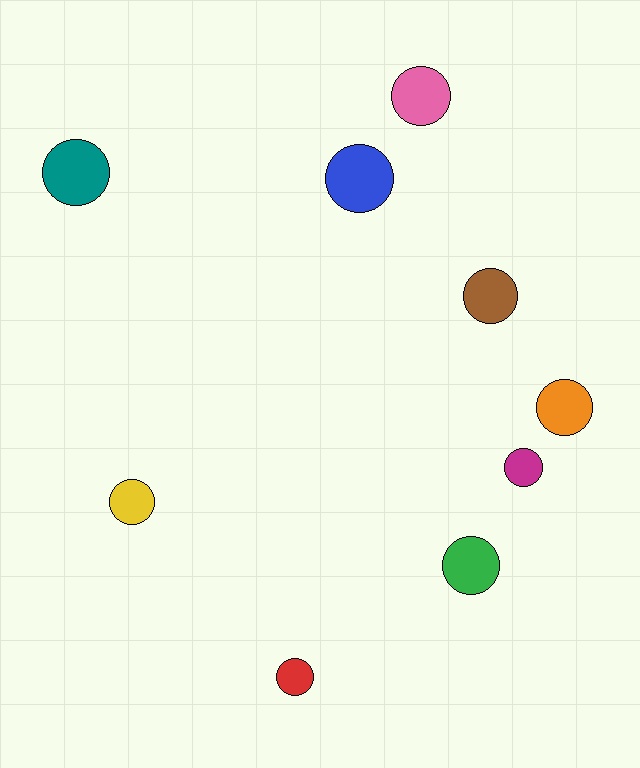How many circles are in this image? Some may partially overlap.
There are 9 circles.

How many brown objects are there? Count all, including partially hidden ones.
There is 1 brown object.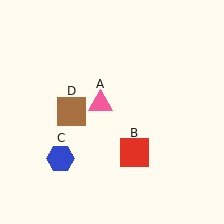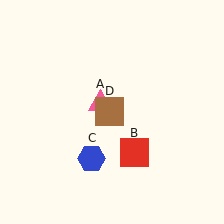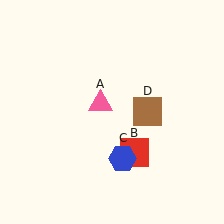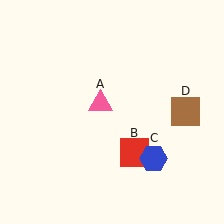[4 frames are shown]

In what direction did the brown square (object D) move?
The brown square (object D) moved right.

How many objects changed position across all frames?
2 objects changed position: blue hexagon (object C), brown square (object D).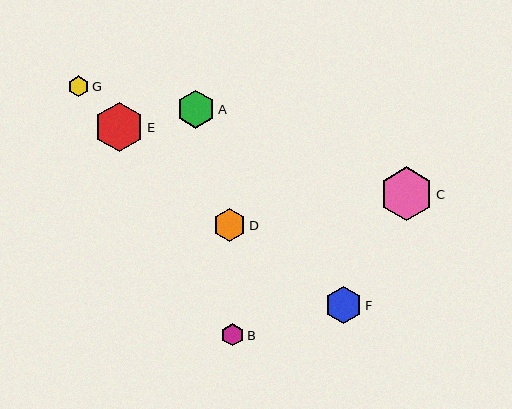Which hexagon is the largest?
Hexagon C is the largest with a size of approximately 54 pixels.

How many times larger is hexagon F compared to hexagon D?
Hexagon F is approximately 1.1 times the size of hexagon D.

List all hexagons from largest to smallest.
From largest to smallest: C, E, A, F, D, B, G.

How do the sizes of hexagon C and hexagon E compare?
Hexagon C and hexagon E are approximately the same size.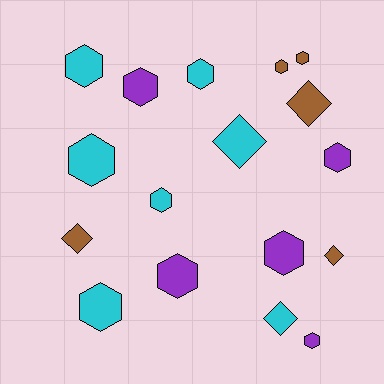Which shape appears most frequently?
Hexagon, with 12 objects.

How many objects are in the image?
There are 17 objects.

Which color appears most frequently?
Cyan, with 7 objects.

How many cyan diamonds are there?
There are 2 cyan diamonds.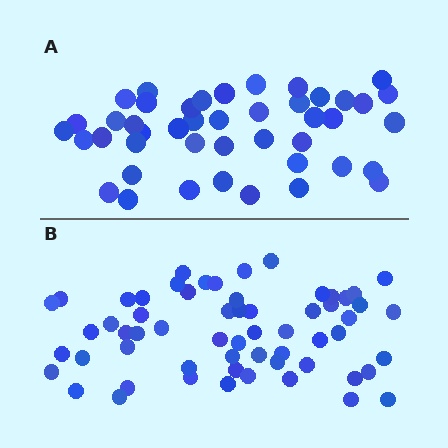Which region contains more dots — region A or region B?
Region B (the bottom region) has more dots.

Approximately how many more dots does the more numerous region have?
Region B has approximately 15 more dots than region A.